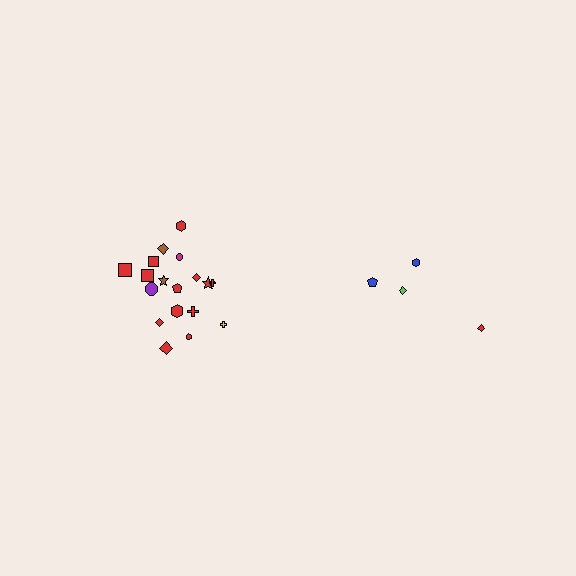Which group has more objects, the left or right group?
The left group.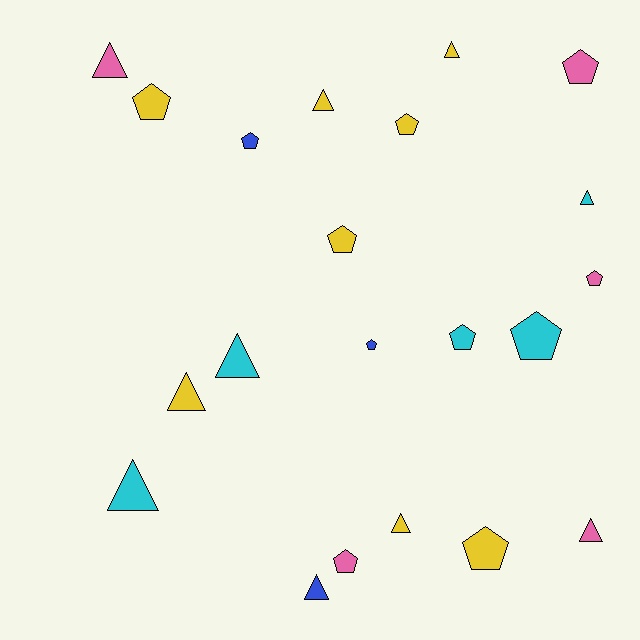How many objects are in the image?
There are 21 objects.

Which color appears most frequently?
Yellow, with 8 objects.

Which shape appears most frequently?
Pentagon, with 11 objects.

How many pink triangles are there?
There are 2 pink triangles.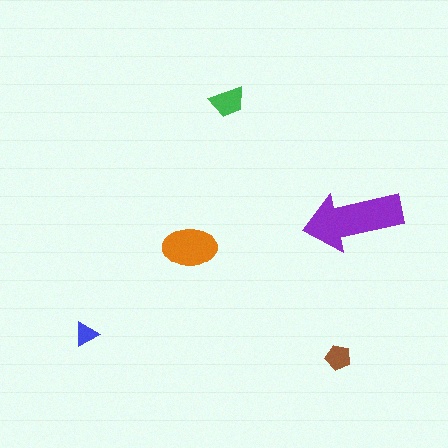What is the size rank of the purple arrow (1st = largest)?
1st.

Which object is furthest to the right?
The purple arrow is rightmost.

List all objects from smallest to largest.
The blue triangle, the brown pentagon, the green trapezoid, the orange ellipse, the purple arrow.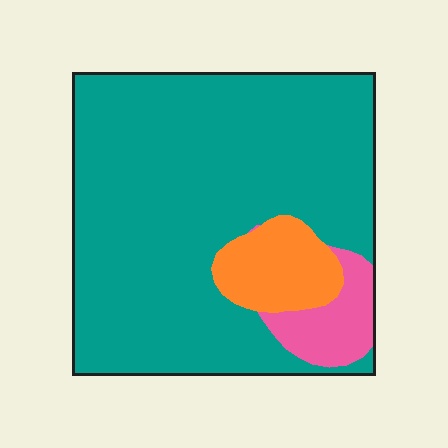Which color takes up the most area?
Teal, at roughly 80%.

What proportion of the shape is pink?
Pink takes up less than a quarter of the shape.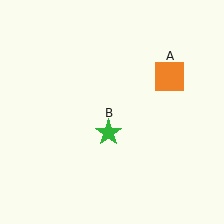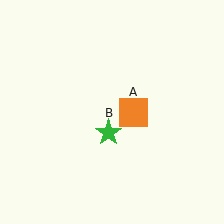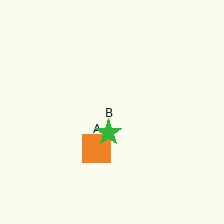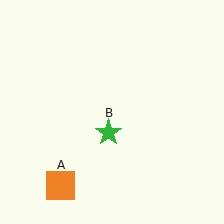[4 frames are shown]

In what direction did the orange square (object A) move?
The orange square (object A) moved down and to the left.